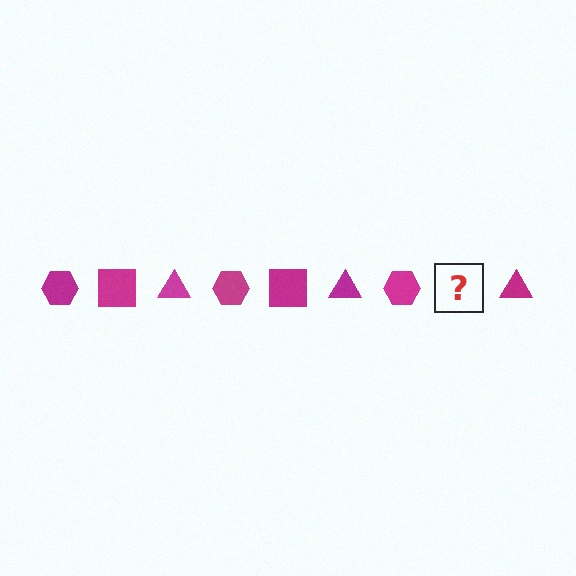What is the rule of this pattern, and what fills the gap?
The rule is that the pattern cycles through hexagon, square, triangle shapes in magenta. The gap should be filled with a magenta square.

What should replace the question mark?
The question mark should be replaced with a magenta square.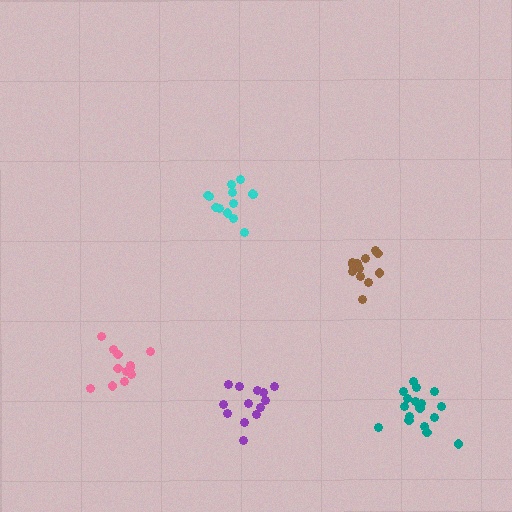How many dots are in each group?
Group 1: 17 dots, Group 2: 13 dots, Group 3: 13 dots, Group 4: 12 dots, Group 5: 12 dots (67 total).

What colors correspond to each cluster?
The clusters are colored: teal, purple, cyan, brown, pink.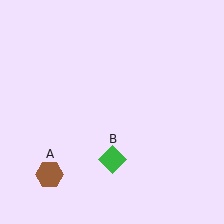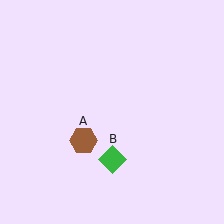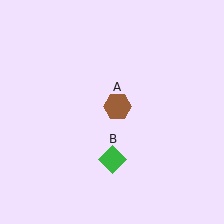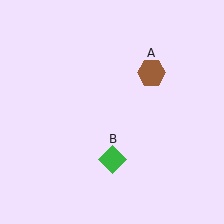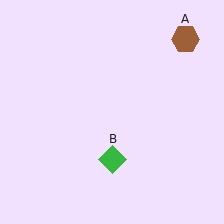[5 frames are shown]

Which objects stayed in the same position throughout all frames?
Green diamond (object B) remained stationary.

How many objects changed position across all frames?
1 object changed position: brown hexagon (object A).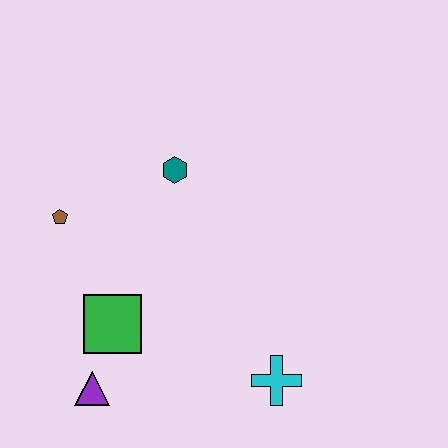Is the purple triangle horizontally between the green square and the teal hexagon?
No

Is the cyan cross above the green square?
No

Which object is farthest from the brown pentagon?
The cyan cross is farthest from the brown pentagon.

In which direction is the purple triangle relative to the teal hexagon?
The purple triangle is below the teal hexagon.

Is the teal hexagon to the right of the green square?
Yes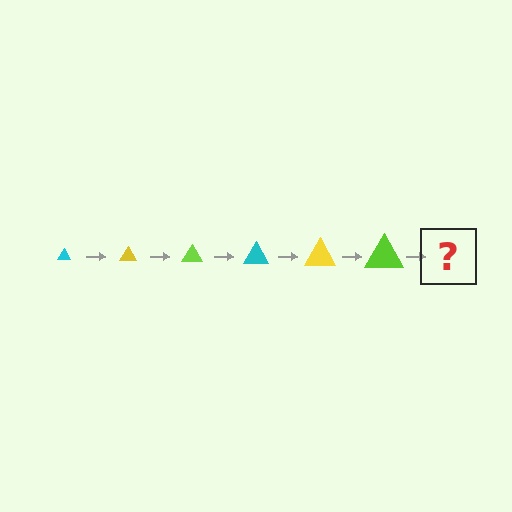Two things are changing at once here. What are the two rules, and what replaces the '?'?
The two rules are that the triangle grows larger each step and the color cycles through cyan, yellow, and lime. The '?' should be a cyan triangle, larger than the previous one.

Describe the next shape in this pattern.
It should be a cyan triangle, larger than the previous one.